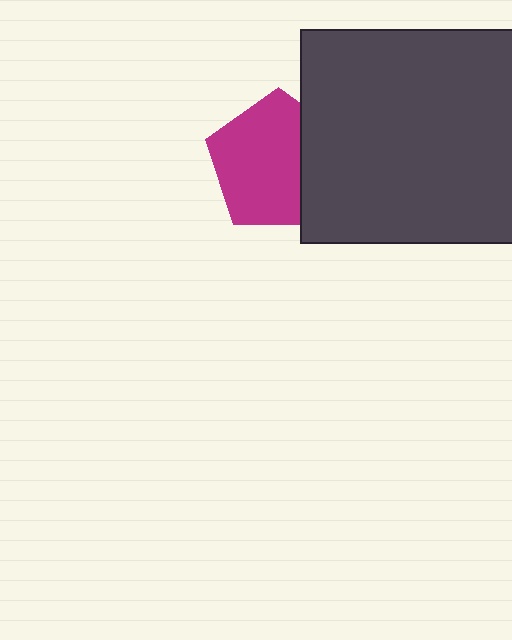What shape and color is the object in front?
The object in front is a dark gray square.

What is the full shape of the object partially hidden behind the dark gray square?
The partially hidden object is a magenta pentagon.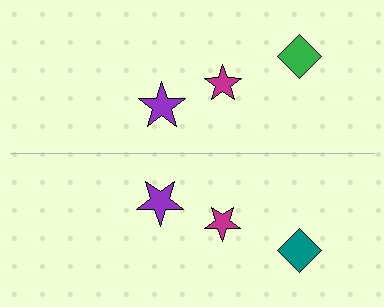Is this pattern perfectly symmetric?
No, the pattern is not perfectly symmetric. The teal diamond on the bottom side breaks the symmetry — its mirror counterpart is green.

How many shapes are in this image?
There are 6 shapes in this image.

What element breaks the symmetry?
The teal diamond on the bottom side breaks the symmetry — its mirror counterpart is green.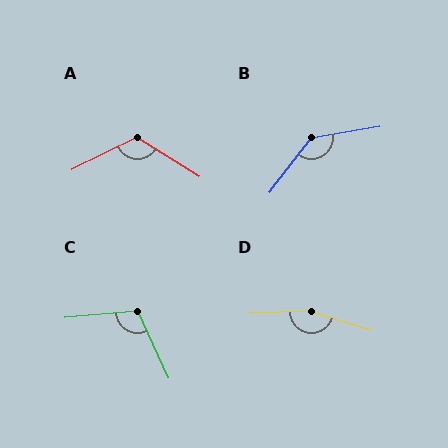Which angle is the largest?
D, at approximately 161 degrees.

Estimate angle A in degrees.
Approximately 121 degrees.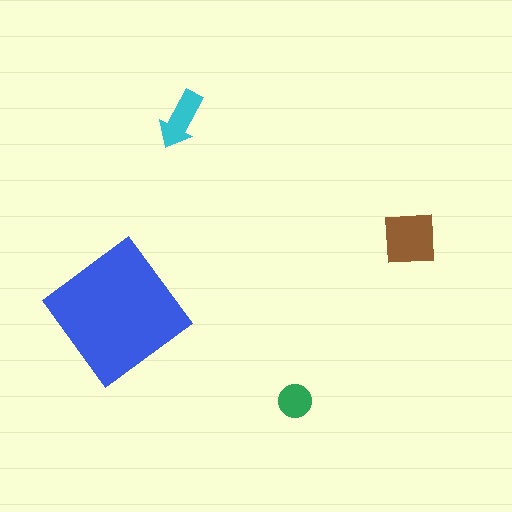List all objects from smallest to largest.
The green circle, the cyan arrow, the brown square, the blue diamond.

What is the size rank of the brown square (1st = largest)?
2nd.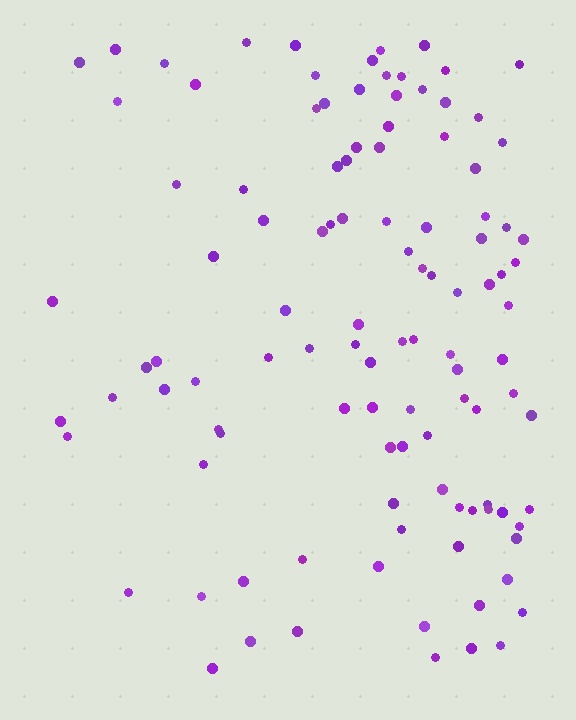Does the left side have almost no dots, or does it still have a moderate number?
Still a moderate number, just noticeably fewer than the right.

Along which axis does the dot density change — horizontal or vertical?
Horizontal.